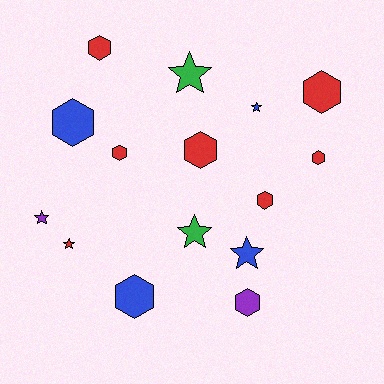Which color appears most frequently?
Red, with 7 objects.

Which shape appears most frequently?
Hexagon, with 9 objects.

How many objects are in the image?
There are 15 objects.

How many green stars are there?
There are 2 green stars.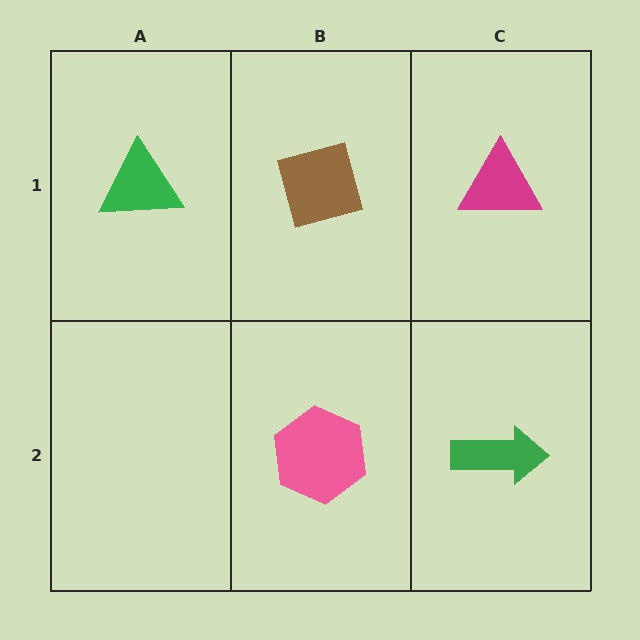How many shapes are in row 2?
2 shapes.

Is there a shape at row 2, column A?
No, that cell is empty.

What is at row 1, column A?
A green triangle.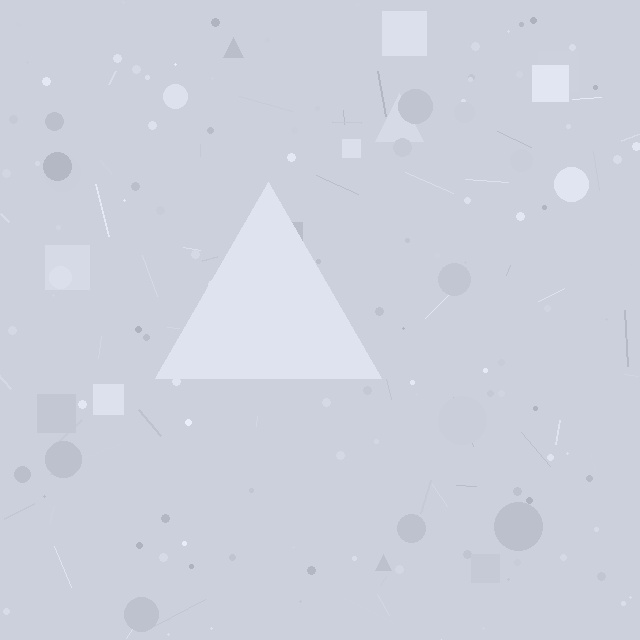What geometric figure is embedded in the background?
A triangle is embedded in the background.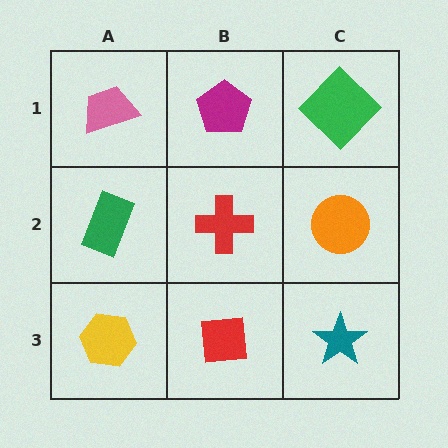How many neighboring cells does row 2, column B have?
4.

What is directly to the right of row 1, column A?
A magenta pentagon.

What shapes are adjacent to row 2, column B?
A magenta pentagon (row 1, column B), a red square (row 3, column B), a green rectangle (row 2, column A), an orange circle (row 2, column C).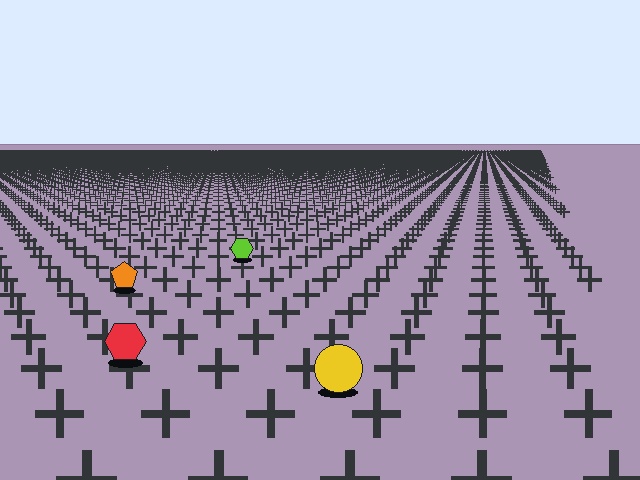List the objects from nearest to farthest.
From nearest to farthest: the yellow circle, the red hexagon, the orange pentagon, the lime hexagon.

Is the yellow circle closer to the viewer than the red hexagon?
Yes. The yellow circle is closer — you can tell from the texture gradient: the ground texture is coarser near it.